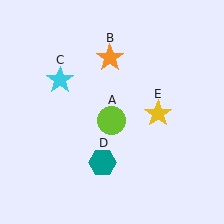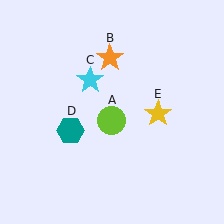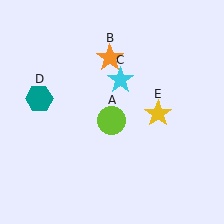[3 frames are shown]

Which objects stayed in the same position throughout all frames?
Lime circle (object A) and orange star (object B) and yellow star (object E) remained stationary.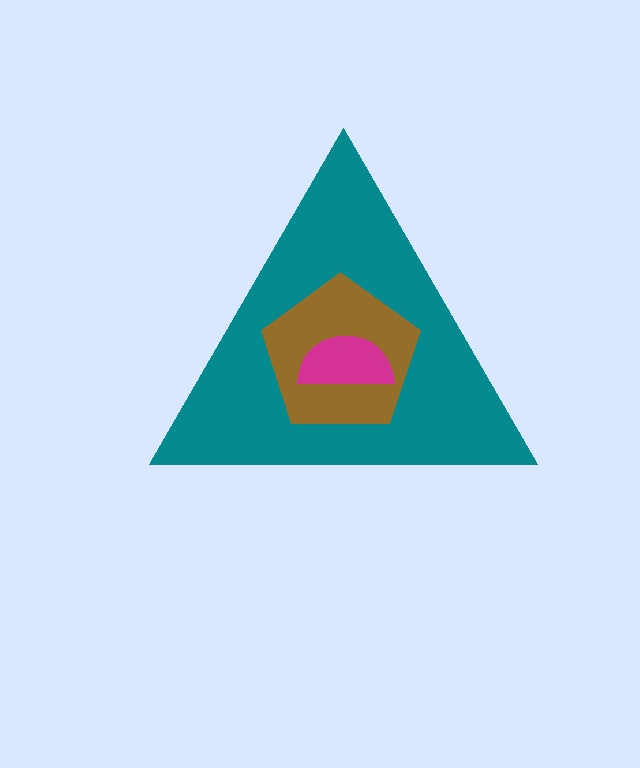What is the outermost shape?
The teal triangle.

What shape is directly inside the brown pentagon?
The magenta semicircle.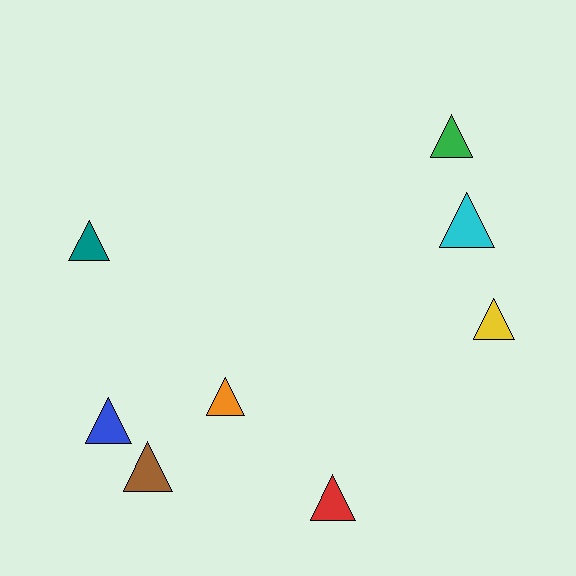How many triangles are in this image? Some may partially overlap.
There are 8 triangles.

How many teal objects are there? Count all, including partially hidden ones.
There is 1 teal object.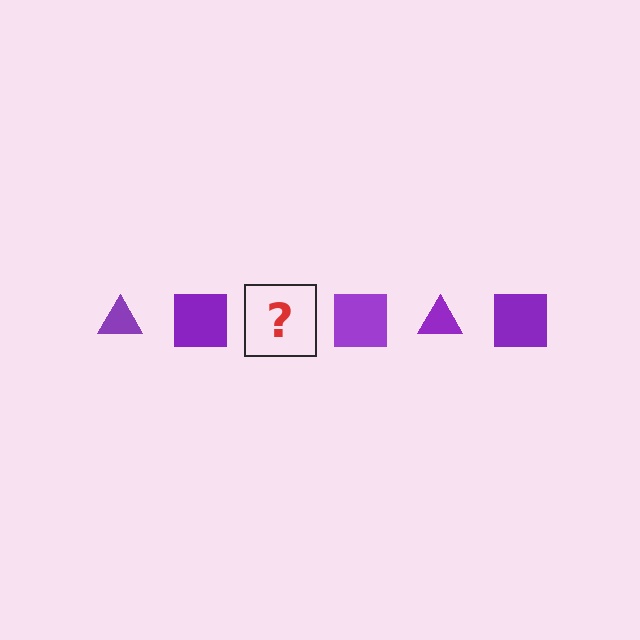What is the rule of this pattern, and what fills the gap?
The rule is that the pattern cycles through triangle, square shapes in purple. The gap should be filled with a purple triangle.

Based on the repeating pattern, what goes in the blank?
The blank should be a purple triangle.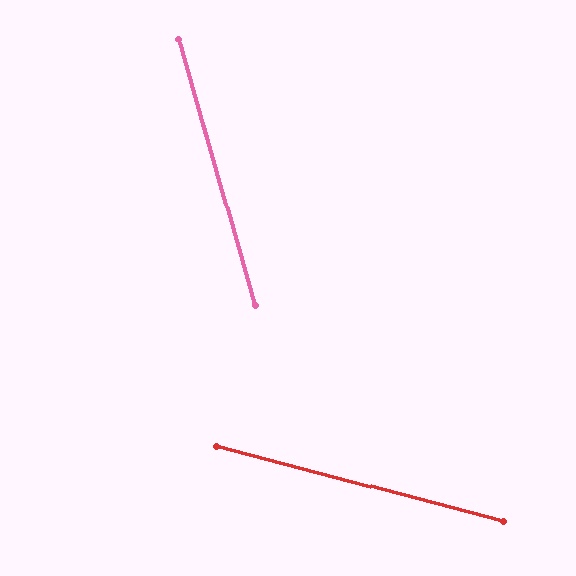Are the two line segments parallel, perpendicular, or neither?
Neither parallel nor perpendicular — they differ by about 59°.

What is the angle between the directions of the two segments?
Approximately 59 degrees.